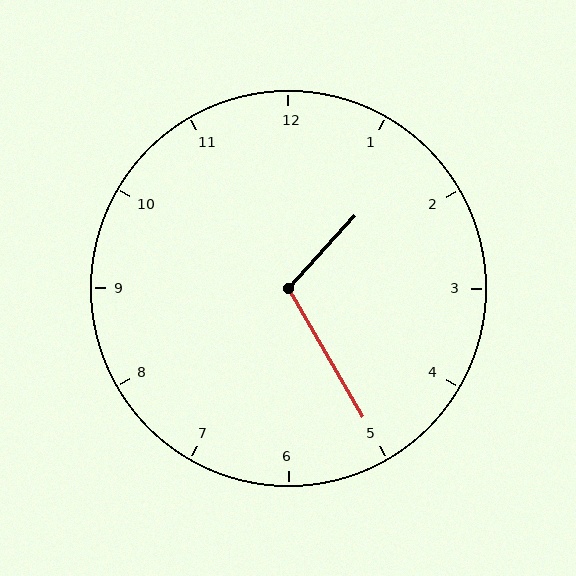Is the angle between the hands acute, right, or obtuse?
It is obtuse.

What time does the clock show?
1:25.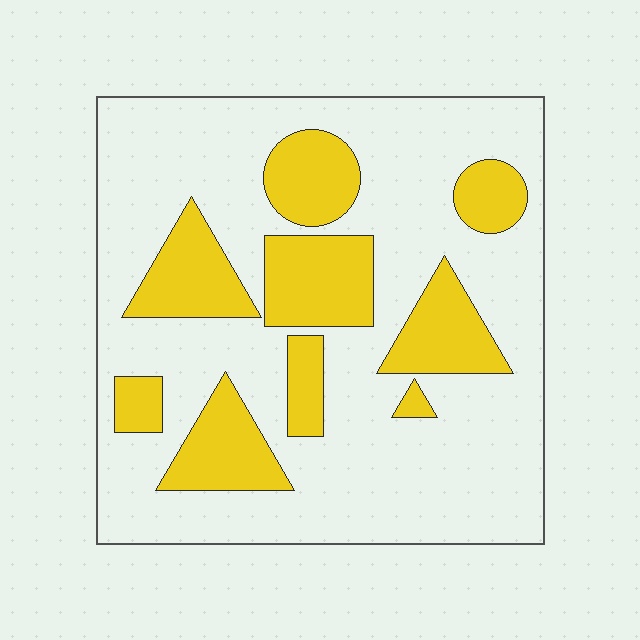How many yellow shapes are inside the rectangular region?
9.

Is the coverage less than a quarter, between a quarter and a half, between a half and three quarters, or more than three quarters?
Between a quarter and a half.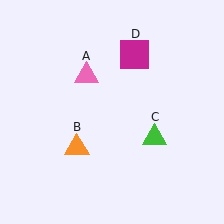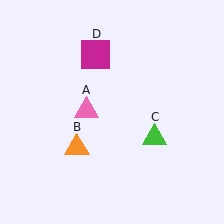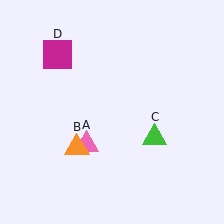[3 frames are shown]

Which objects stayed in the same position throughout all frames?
Orange triangle (object B) and green triangle (object C) remained stationary.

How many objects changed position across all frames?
2 objects changed position: pink triangle (object A), magenta square (object D).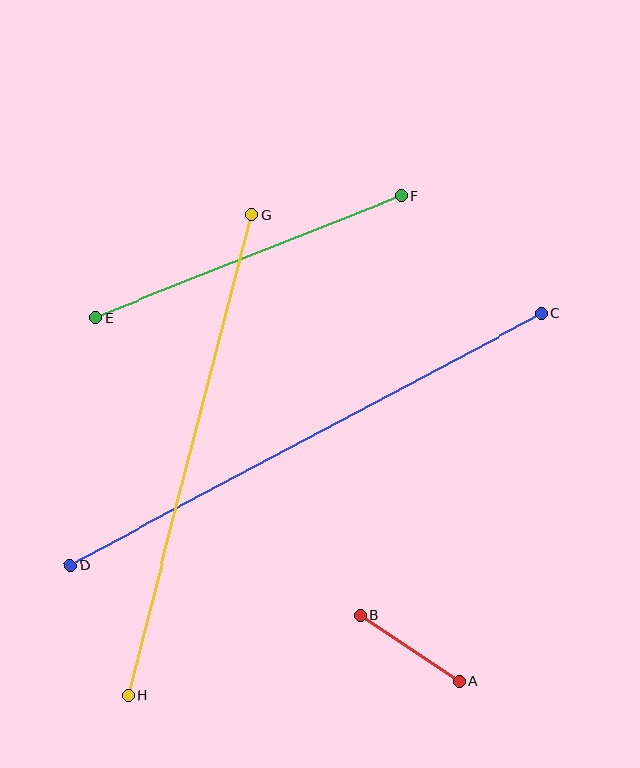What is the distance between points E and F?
The distance is approximately 329 pixels.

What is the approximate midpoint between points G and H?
The midpoint is at approximately (190, 455) pixels.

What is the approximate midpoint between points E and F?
The midpoint is at approximately (249, 257) pixels.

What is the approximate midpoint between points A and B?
The midpoint is at approximately (409, 648) pixels.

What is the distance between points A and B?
The distance is approximately 119 pixels.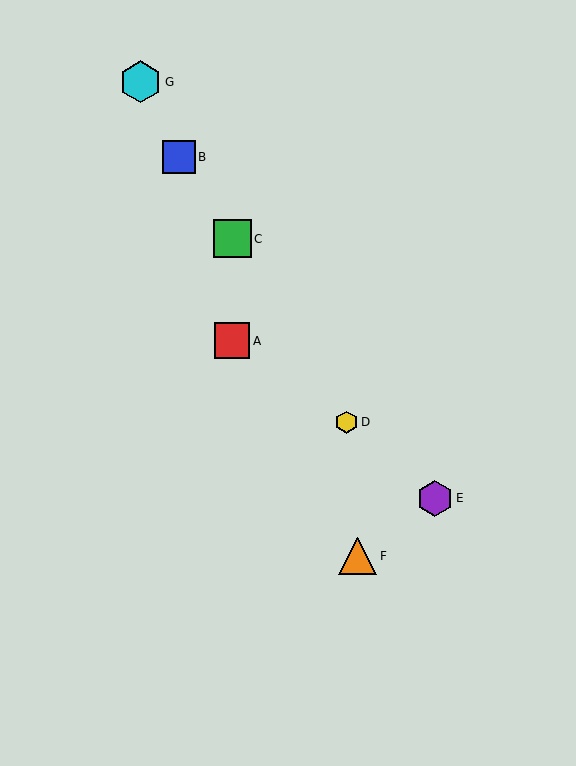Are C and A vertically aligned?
Yes, both are at x≈232.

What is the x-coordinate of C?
Object C is at x≈232.